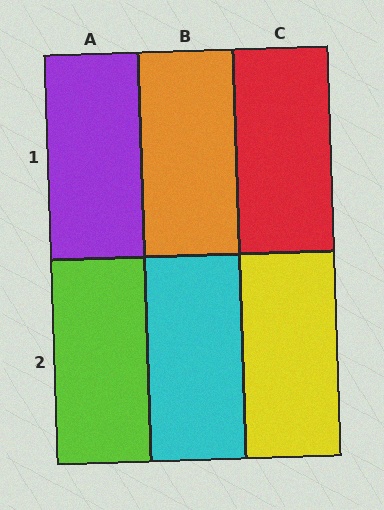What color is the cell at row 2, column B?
Cyan.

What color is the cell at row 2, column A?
Lime.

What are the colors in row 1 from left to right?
Purple, orange, red.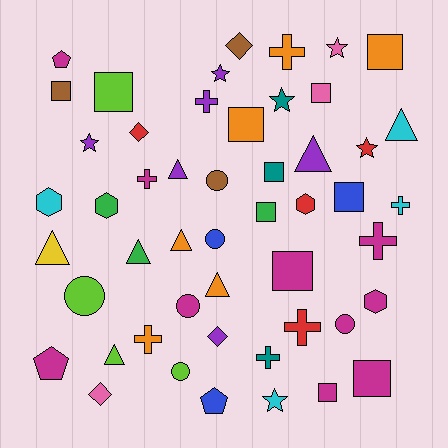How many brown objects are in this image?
There are 3 brown objects.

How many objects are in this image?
There are 50 objects.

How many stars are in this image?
There are 6 stars.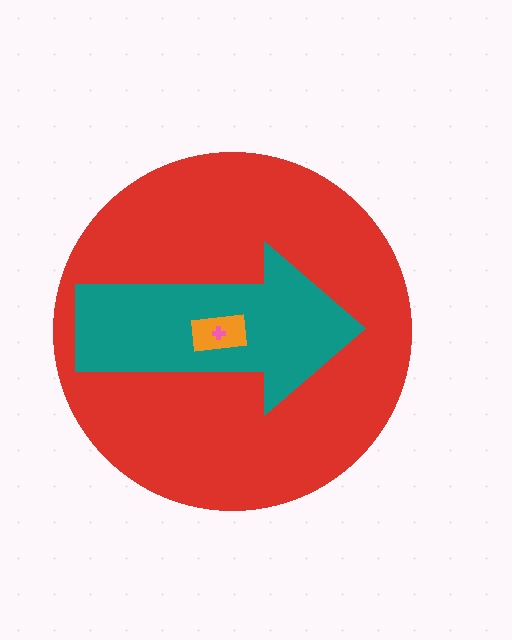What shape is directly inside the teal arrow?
The orange rectangle.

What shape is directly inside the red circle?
The teal arrow.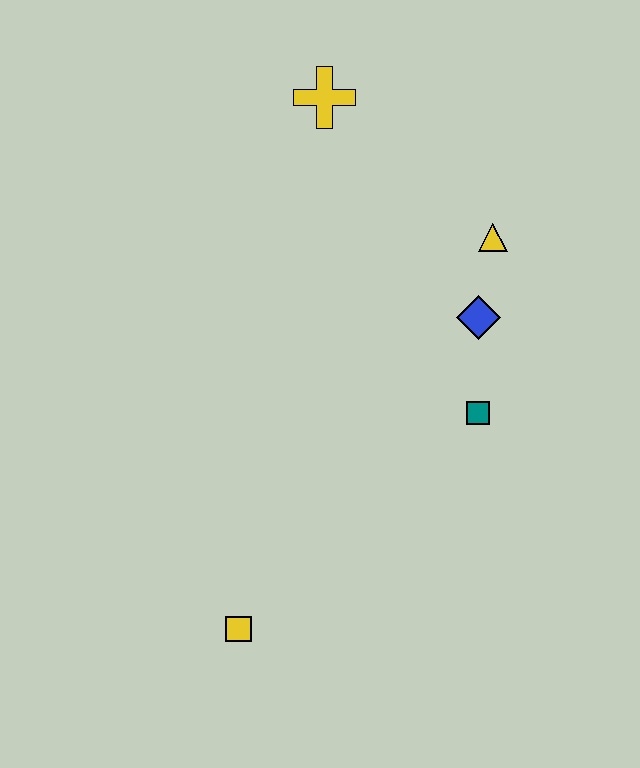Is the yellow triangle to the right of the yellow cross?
Yes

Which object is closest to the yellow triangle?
The blue diamond is closest to the yellow triangle.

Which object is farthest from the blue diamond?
The yellow square is farthest from the blue diamond.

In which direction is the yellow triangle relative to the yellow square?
The yellow triangle is above the yellow square.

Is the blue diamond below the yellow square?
No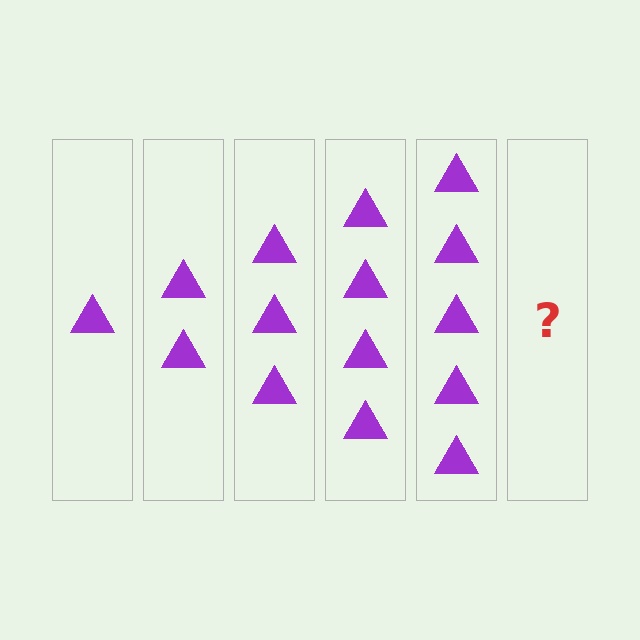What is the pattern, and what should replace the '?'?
The pattern is that each step adds one more triangle. The '?' should be 6 triangles.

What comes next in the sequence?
The next element should be 6 triangles.